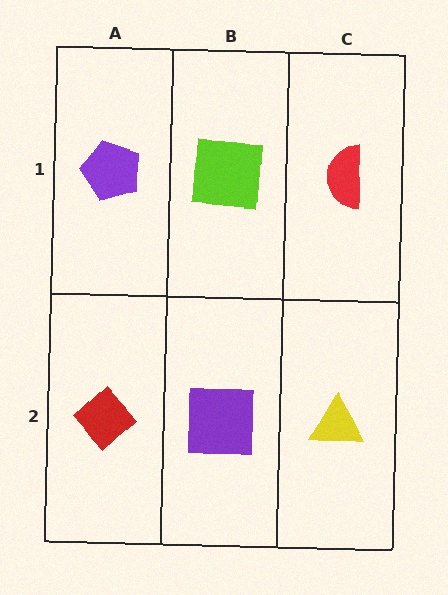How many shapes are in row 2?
3 shapes.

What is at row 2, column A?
A red diamond.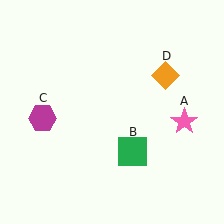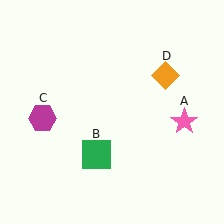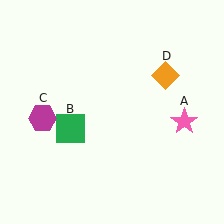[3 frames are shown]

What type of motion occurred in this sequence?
The green square (object B) rotated clockwise around the center of the scene.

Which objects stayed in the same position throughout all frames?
Pink star (object A) and magenta hexagon (object C) and orange diamond (object D) remained stationary.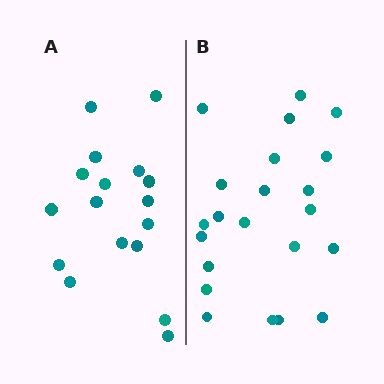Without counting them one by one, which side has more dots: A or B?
Region B (the right region) has more dots.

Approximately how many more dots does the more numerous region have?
Region B has about 5 more dots than region A.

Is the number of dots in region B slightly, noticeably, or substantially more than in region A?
Region B has noticeably more, but not dramatically so. The ratio is roughly 1.3 to 1.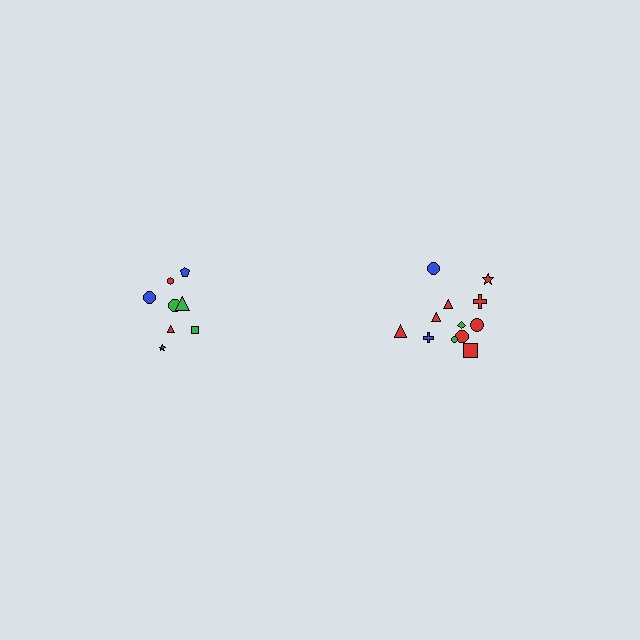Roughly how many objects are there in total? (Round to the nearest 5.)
Roughly 20 objects in total.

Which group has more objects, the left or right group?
The right group.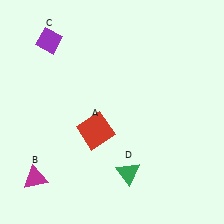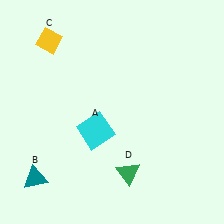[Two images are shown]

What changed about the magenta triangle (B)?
In Image 1, B is magenta. In Image 2, it changed to teal.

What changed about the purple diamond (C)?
In Image 1, C is purple. In Image 2, it changed to yellow.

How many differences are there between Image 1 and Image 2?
There are 3 differences between the two images.